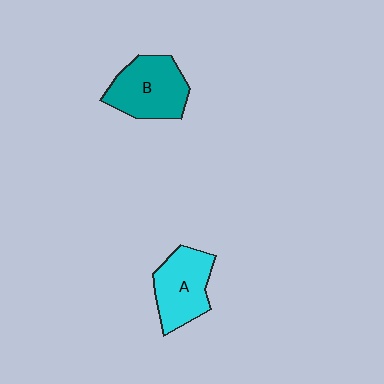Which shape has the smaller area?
Shape A (cyan).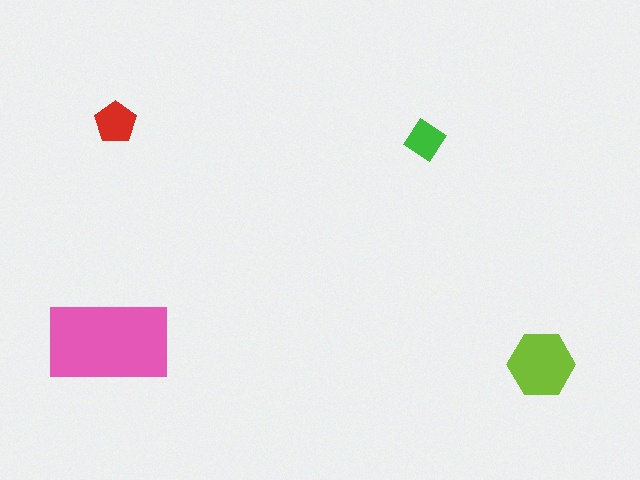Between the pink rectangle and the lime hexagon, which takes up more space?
The pink rectangle.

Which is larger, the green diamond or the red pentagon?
The red pentagon.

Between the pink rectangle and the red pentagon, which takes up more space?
The pink rectangle.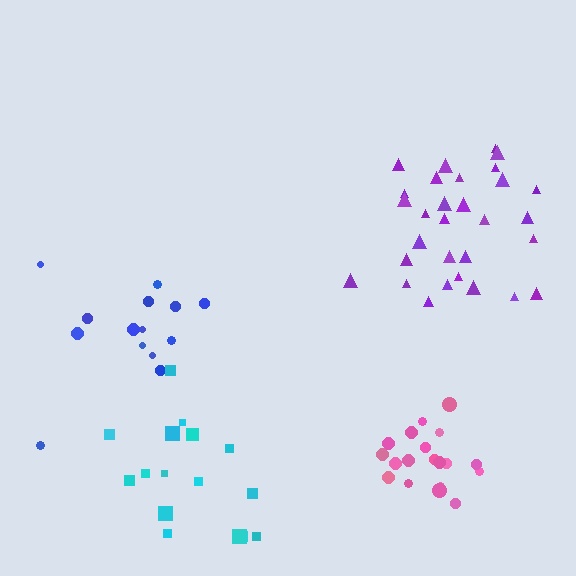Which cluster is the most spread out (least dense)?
Blue.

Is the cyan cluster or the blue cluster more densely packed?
Cyan.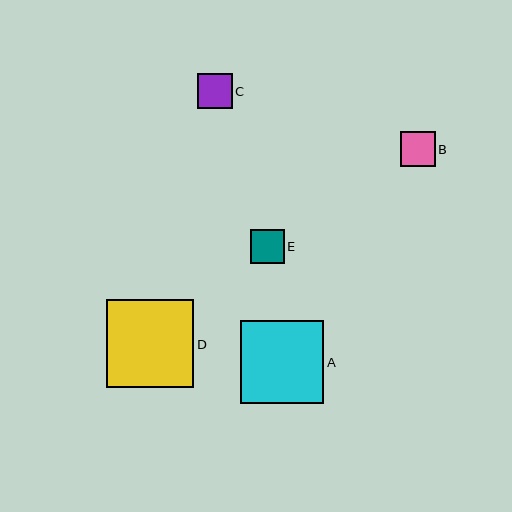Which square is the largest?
Square D is the largest with a size of approximately 88 pixels.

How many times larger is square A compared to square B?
Square A is approximately 2.4 times the size of square B.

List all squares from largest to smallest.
From largest to smallest: D, A, C, B, E.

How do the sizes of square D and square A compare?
Square D and square A are approximately the same size.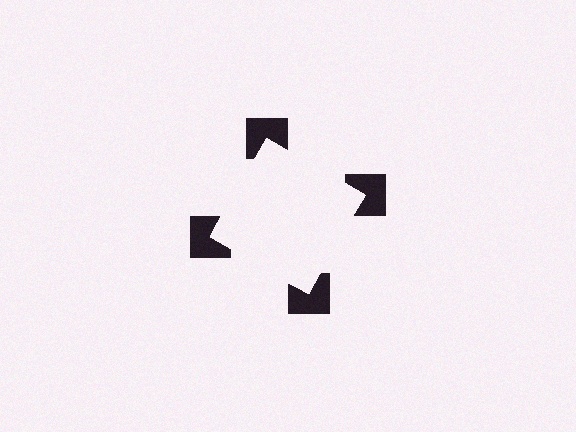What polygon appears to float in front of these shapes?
An illusory square — its edges are inferred from the aligned wedge cuts in the notched squares, not physically drawn.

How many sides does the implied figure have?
4 sides.